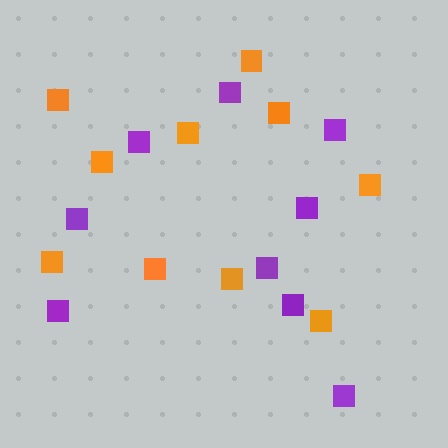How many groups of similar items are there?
There are 2 groups: one group of purple squares (9) and one group of orange squares (10).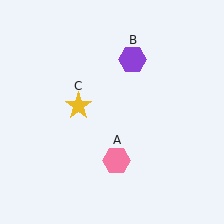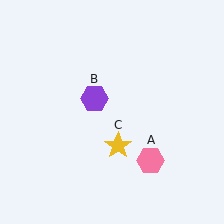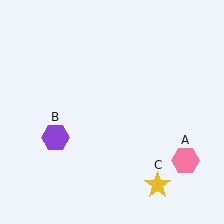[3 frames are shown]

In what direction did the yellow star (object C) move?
The yellow star (object C) moved down and to the right.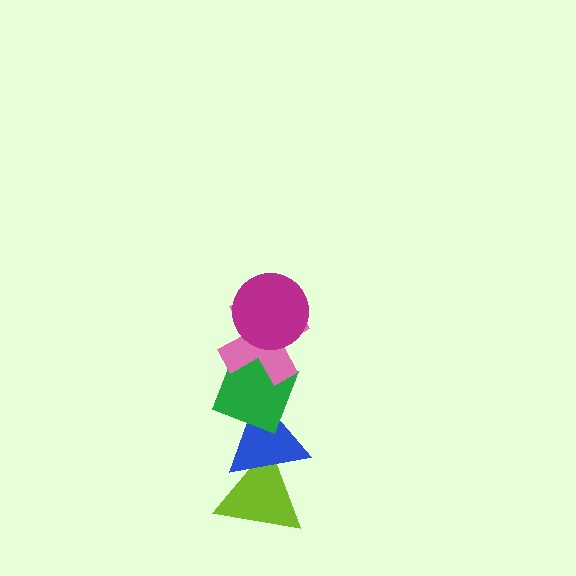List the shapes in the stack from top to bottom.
From top to bottom: the magenta circle, the pink cross, the green diamond, the blue triangle, the lime triangle.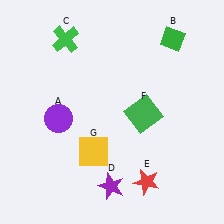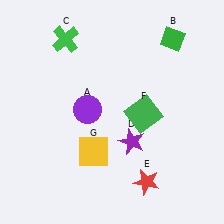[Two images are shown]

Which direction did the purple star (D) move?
The purple star (D) moved up.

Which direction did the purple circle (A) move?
The purple circle (A) moved right.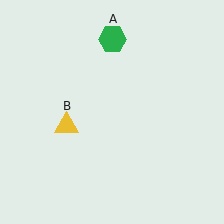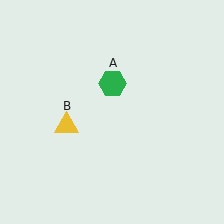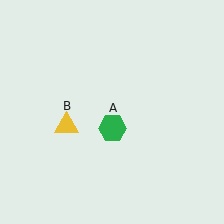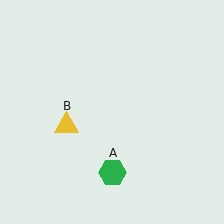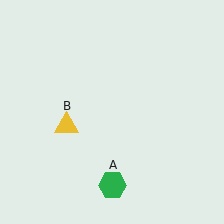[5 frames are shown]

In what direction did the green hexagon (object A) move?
The green hexagon (object A) moved down.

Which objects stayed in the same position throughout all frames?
Yellow triangle (object B) remained stationary.